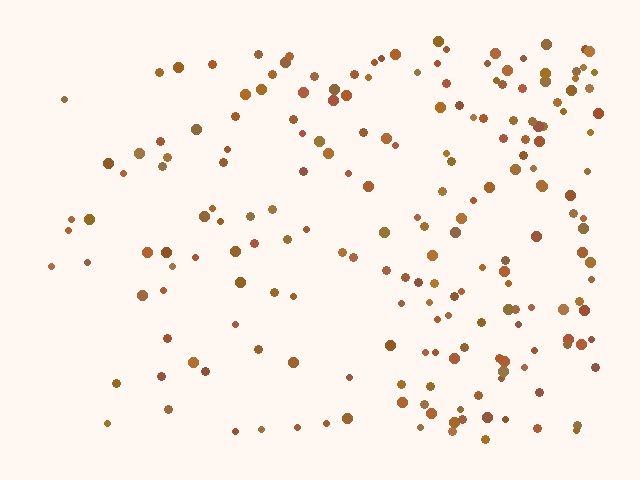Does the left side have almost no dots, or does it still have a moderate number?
Still a moderate number, just noticeably fewer than the right.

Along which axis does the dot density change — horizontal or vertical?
Horizontal.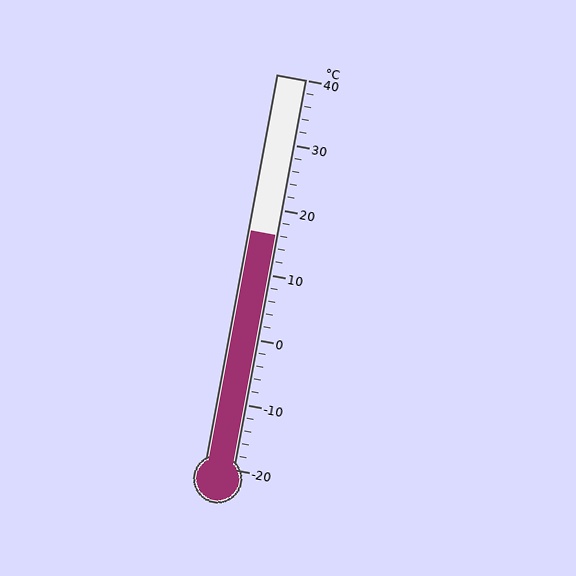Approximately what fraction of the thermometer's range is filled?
The thermometer is filled to approximately 60% of its range.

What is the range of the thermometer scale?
The thermometer scale ranges from -20°C to 40°C.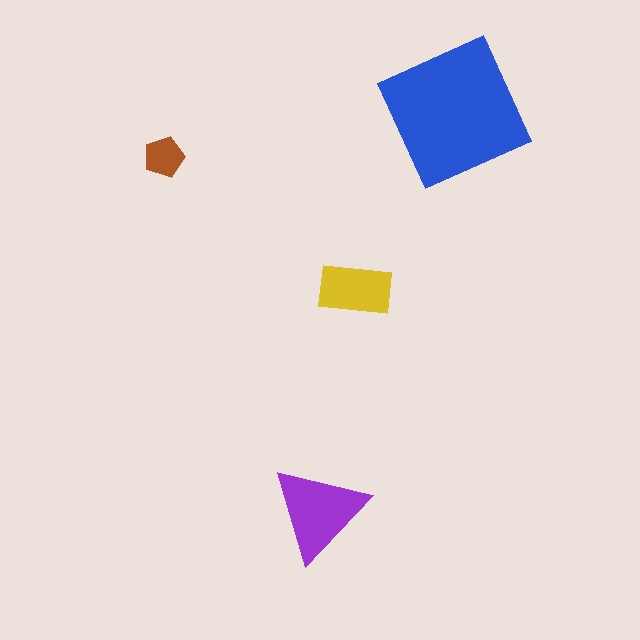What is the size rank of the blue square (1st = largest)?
1st.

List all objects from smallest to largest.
The brown pentagon, the yellow rectangle, the purple triangle, the blue square.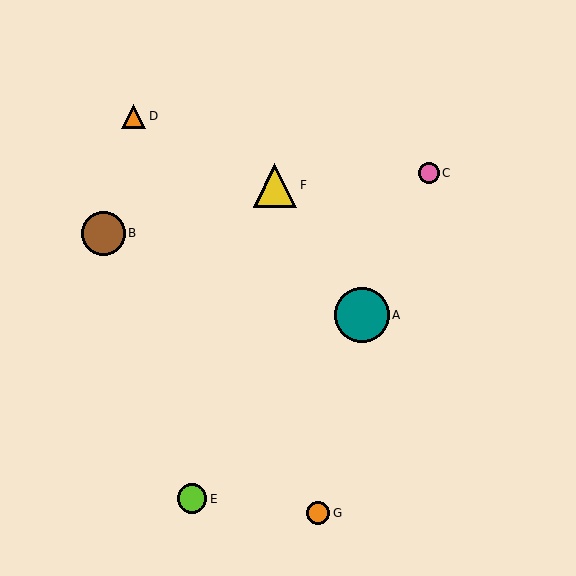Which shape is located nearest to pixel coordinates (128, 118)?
The orange triangle (labeled D) at (134, 116) is nearest to that location.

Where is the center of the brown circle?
The center of the brown circle is at (103, 233).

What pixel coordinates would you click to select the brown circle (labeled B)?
Click at (103, 233) to select the brown circle B.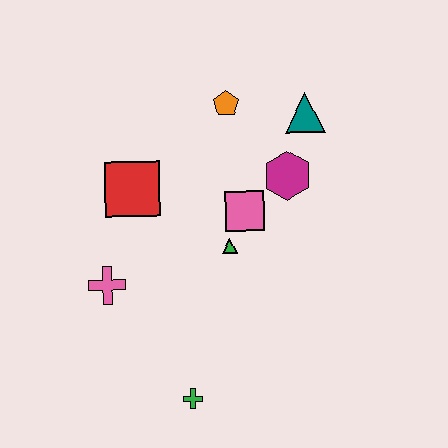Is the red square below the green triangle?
No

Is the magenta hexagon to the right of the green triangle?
Yes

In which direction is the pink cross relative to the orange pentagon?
The pink cross is below the orange pentagon.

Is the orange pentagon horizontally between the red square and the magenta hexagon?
Yes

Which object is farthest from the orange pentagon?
The green cross is farthest from the orange pentagon.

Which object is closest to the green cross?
The pink cross is closest to the green cross.